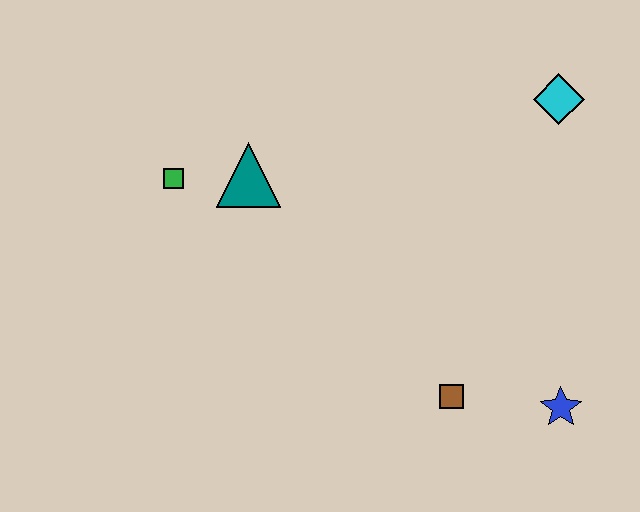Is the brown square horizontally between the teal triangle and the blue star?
Yes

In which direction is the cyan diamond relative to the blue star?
The cyan diamond is above the blue star.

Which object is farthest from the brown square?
The green square is farthest from the brown square.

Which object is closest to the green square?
The teal triangle is closest to the green square.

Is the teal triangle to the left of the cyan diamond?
Yes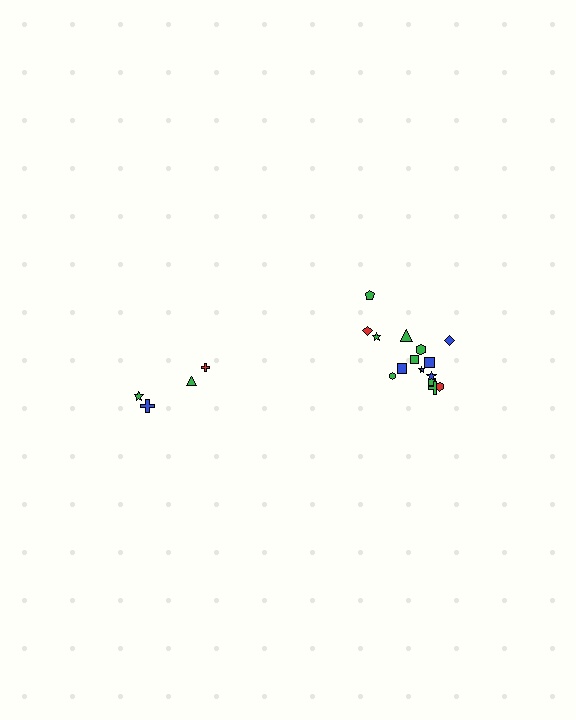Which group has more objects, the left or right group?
The right group.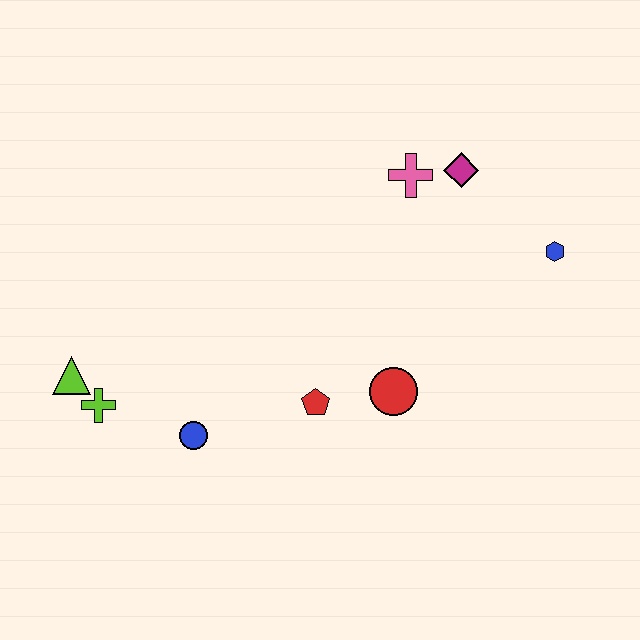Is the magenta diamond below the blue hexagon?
No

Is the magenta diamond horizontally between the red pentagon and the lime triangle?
No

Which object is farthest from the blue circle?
The blue hexagon is farthest from the blue circle.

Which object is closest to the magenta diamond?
The pink cross is closest to the magenta diamond.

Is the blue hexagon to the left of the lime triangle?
No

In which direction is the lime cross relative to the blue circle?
The lime cross is to the left of the blue circle.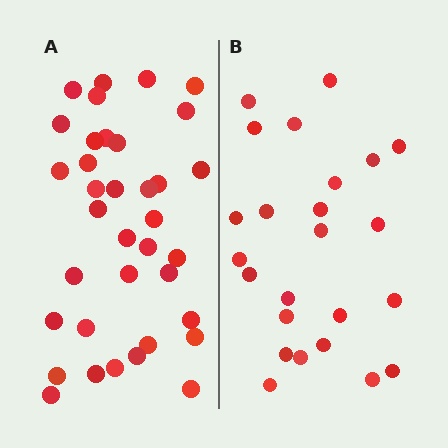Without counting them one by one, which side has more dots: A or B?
Region A (the left region) has more dots.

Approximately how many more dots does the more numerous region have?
Region A has roughly 12 or so more dots than region B.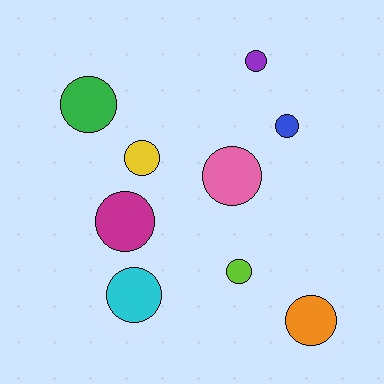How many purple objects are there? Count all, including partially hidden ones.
There is 1 purple object.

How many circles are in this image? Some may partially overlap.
There are 9 circles.